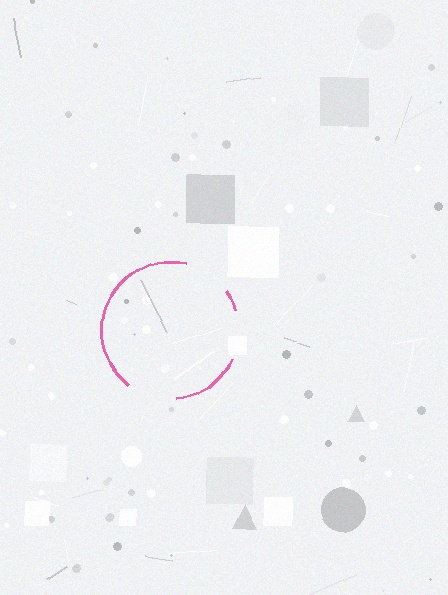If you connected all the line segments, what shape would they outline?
They would outline a circle.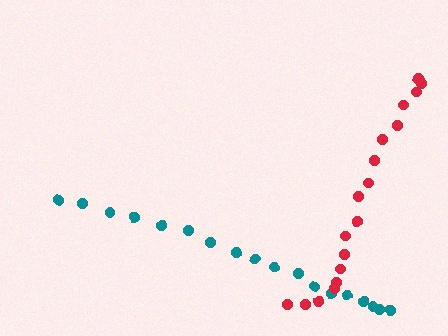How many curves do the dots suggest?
There are 2 distinct paths.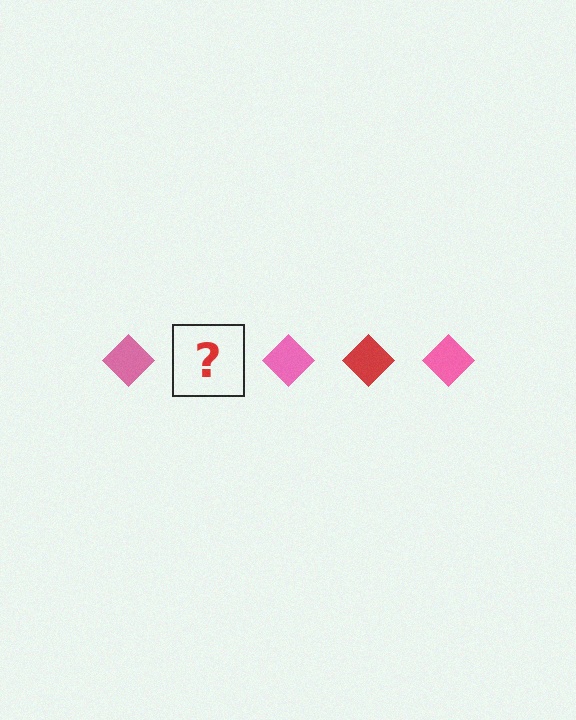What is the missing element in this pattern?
The missing element is a red diamond.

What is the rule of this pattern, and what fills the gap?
The rule is that the pattern cycles through pink, red diamonds. The gap should be filled with a red diamond.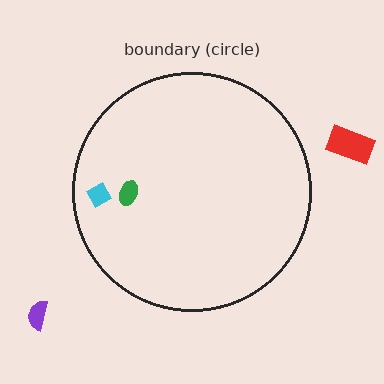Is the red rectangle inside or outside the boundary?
Outside.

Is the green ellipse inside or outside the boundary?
Inside.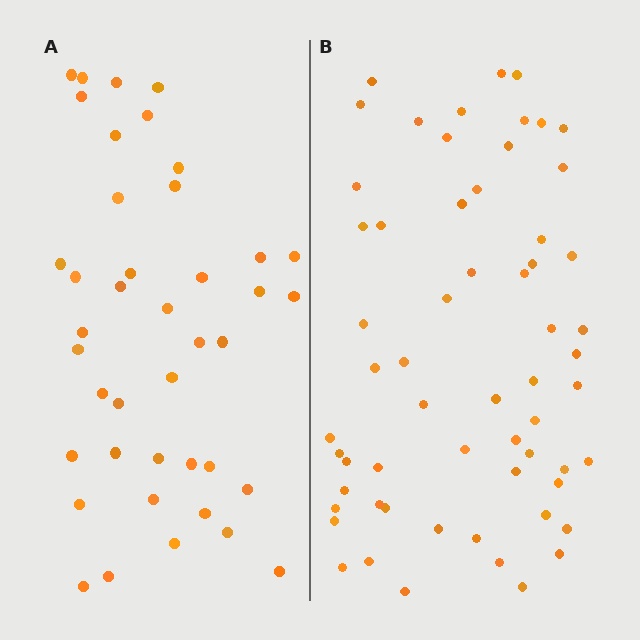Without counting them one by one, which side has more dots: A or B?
Region B (the right region) has more dots.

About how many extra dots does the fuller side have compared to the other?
Region B has approximately 20 more dots than region A.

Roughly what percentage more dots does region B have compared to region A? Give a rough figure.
About 45% more.